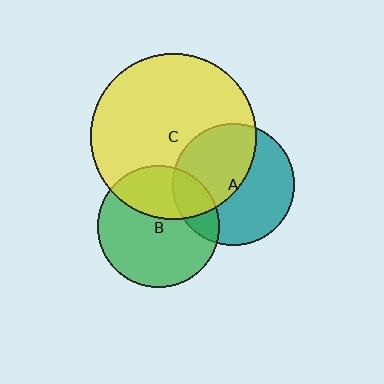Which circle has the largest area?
Circle C (yellow).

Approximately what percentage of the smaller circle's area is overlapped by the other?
Approximately 20%.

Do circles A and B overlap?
Yes.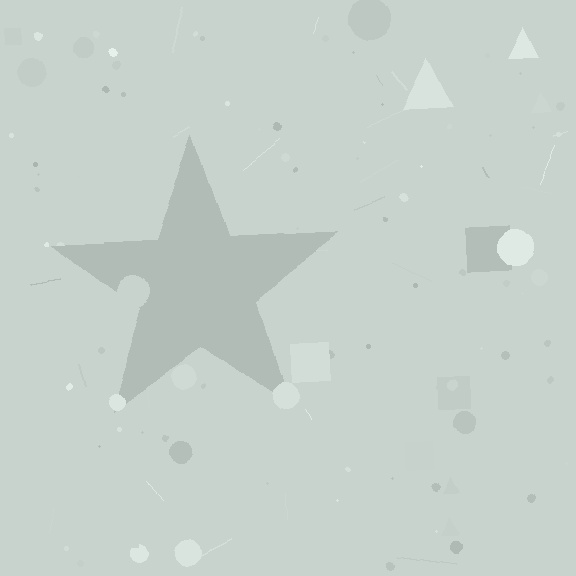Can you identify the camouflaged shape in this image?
The camouflaged shape is a star.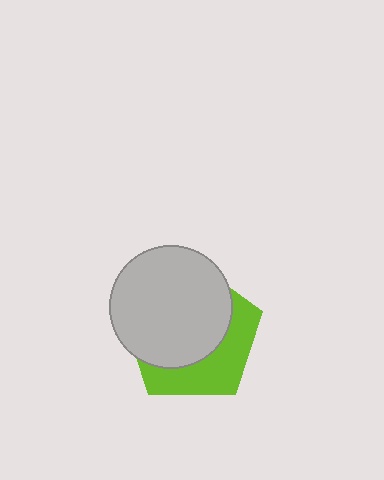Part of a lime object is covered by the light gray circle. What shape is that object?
It is a pentagon.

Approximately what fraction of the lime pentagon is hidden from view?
Roughly 62% of the lime pentagon is hidden behind the light gray circle.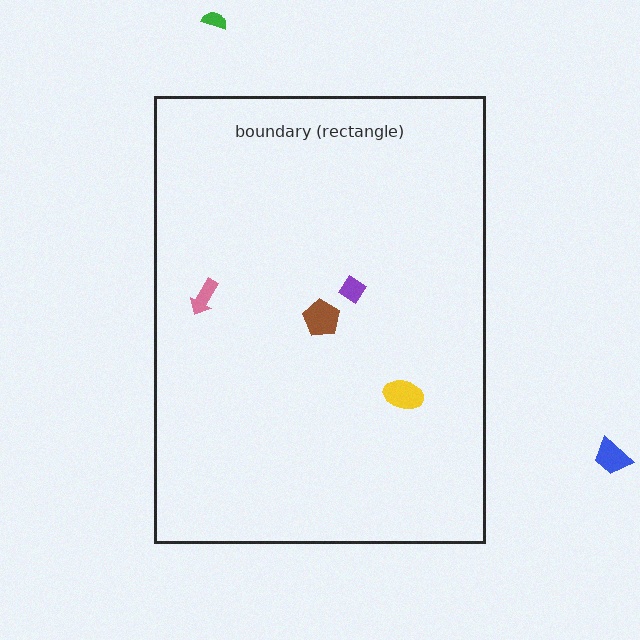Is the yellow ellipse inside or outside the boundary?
Inside.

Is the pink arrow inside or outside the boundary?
Inside.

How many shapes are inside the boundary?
4 inside, 2 outside.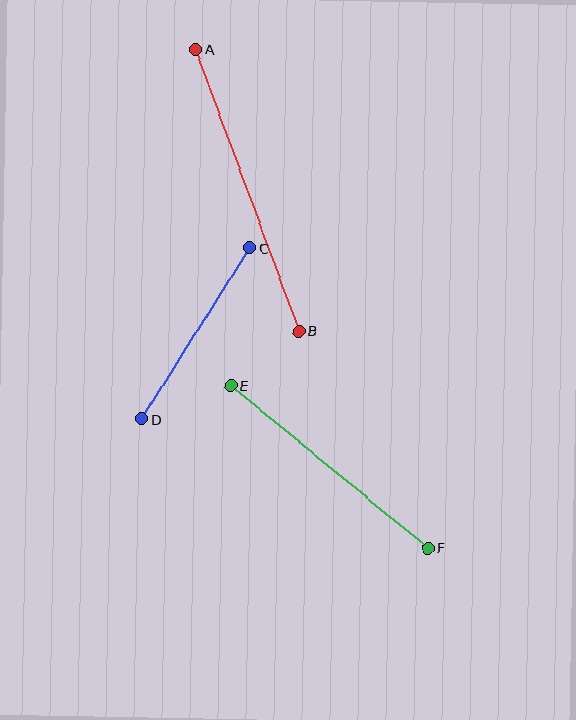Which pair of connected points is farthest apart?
Points A and B are farthest apart.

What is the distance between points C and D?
The distance is approximately 203 pixels.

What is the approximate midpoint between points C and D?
The midpoint is at approximately (196, 334) pixels.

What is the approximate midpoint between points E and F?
The midpoint is at approximately (329, 467) pixels.